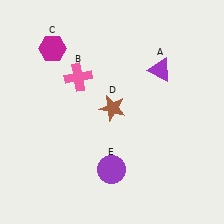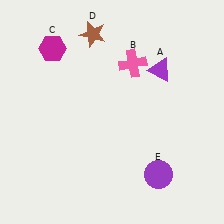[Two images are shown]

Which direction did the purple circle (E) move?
The purple circle (E) moved right.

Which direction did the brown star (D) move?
The brown star (D) moved up.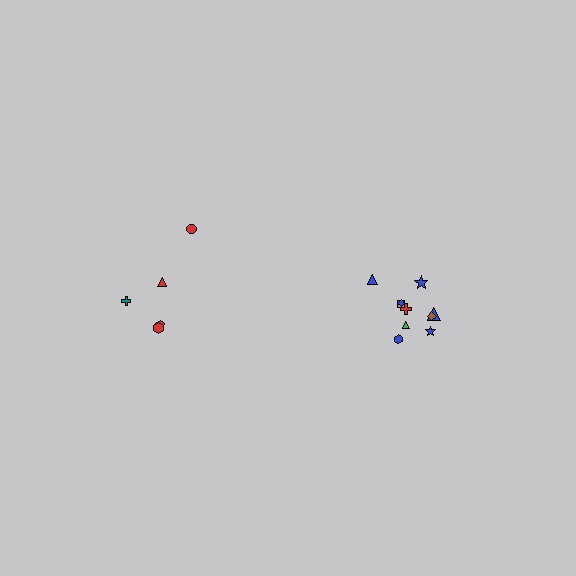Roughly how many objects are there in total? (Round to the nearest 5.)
Roughly 15 objects in total.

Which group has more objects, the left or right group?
The right group.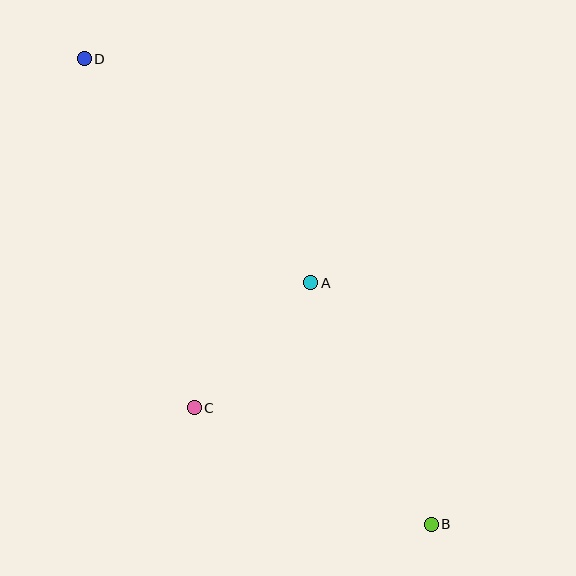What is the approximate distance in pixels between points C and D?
The distance between C and D is approximately 366 pixels.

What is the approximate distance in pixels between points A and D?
The distance between A and D is approximately 319 pixels.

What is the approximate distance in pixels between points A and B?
The distance between A and B is approximately 270 pixels.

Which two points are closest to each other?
Points A and C are closest to each other.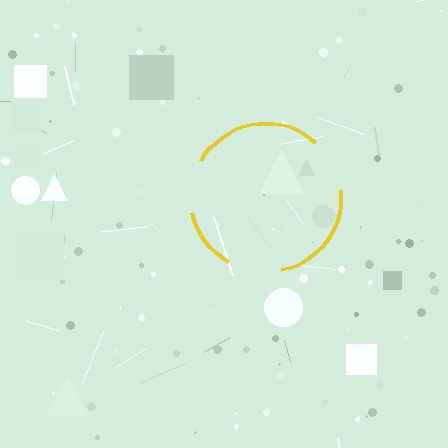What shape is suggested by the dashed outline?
The dashed outline suggests a circle.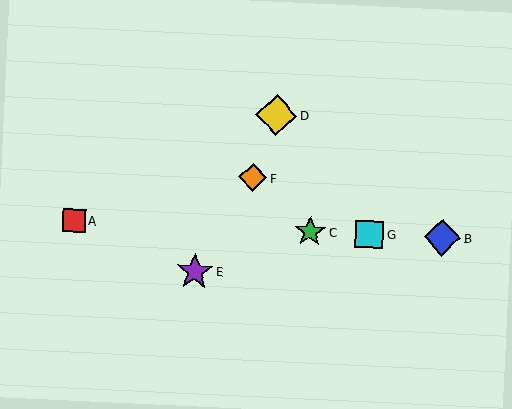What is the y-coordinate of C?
Object C is at y≈231.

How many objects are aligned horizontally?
4 objects (A, B, C, G) are aligned horizontally.